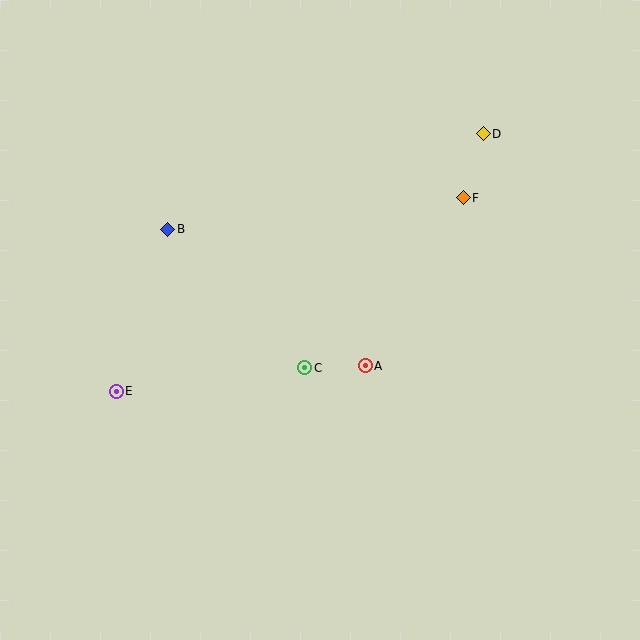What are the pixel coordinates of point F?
Point F is at (463, 198).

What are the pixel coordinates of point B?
Point B is at (168, 229).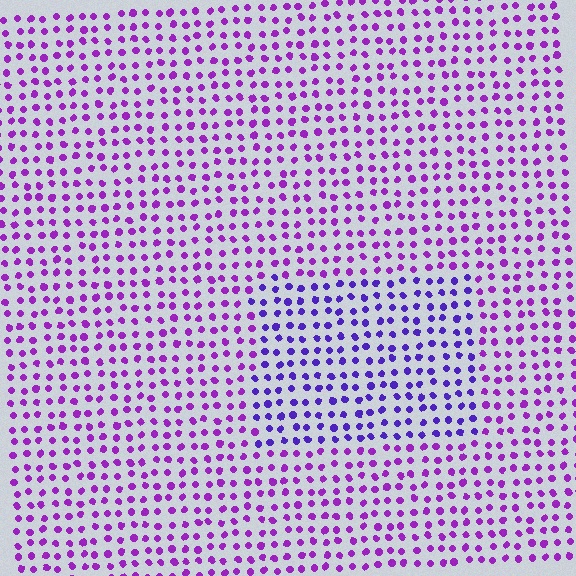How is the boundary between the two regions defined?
The boundary is defined purely by a slight shift in hue (about 30 degrees). Spacing, size, and orientation are identical on both sides.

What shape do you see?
I see a rectangle.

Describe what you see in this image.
The image is filled with small purple elements in a uniform arrangement. A rectangle-shaped region is visible where the elements are tinted to a slightly different hue, forming a subtle color boundary.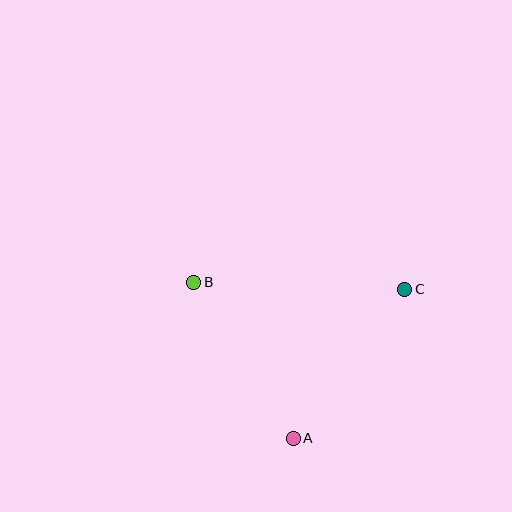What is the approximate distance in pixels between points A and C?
The distance between A and C is approximately 186 pixels.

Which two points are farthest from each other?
Points B and C are farthest from each other.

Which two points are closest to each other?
Points A and B are closest to each other.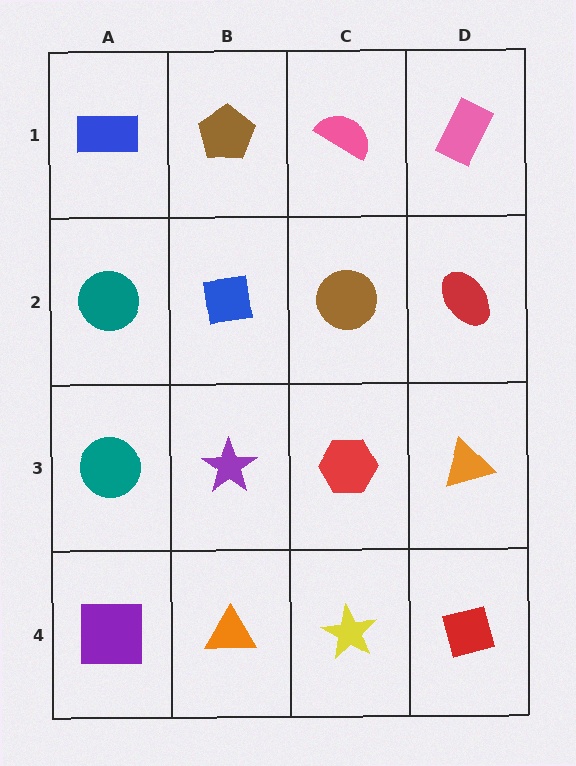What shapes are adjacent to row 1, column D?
A red ellipse (row 2, column D), a pink semicircle (row 1, column C).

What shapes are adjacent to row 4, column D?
An orange triangle (row 3, column D), a yellow star (row 4, column C).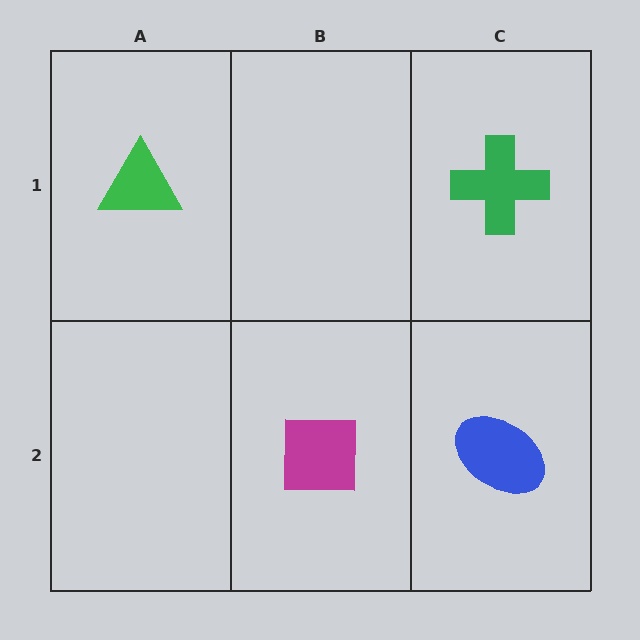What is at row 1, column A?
A green triangle.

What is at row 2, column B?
A magenta square.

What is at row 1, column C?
A green cross.